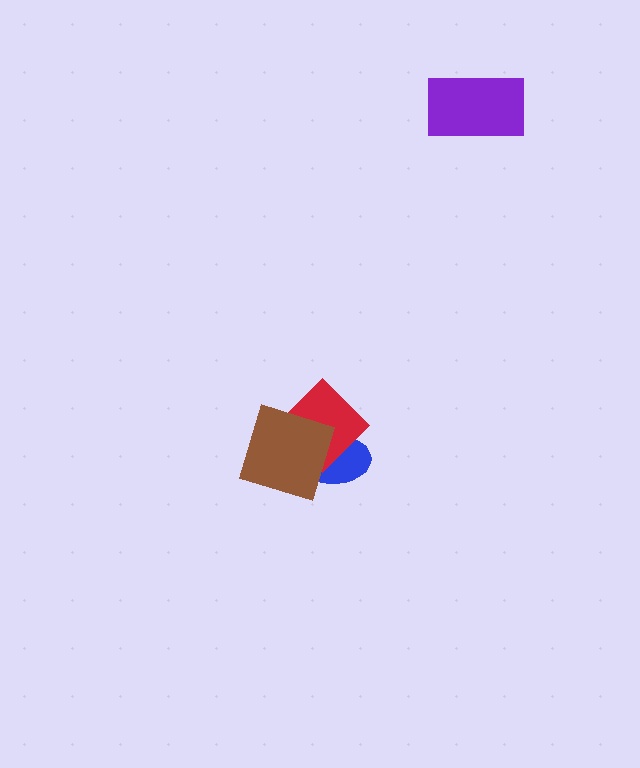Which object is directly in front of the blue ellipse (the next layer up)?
The red diamond is directly in front of the blue ellipse.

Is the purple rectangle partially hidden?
No, no other shape covers it.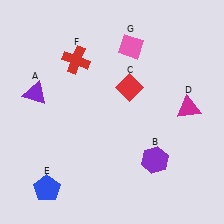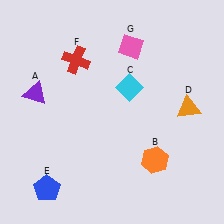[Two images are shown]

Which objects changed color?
B changed from purple to orange. C changed from red to cyan. D changed from magenta to orange.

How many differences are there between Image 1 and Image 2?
There are 3 differences between the two images.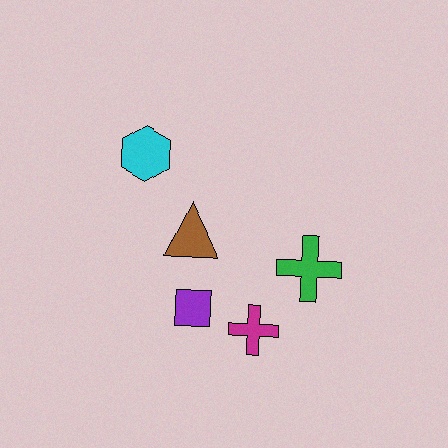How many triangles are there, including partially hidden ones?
There is 1 triangle.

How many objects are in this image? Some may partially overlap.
There are 5 objects.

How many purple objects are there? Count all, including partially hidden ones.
There is 1 purple object.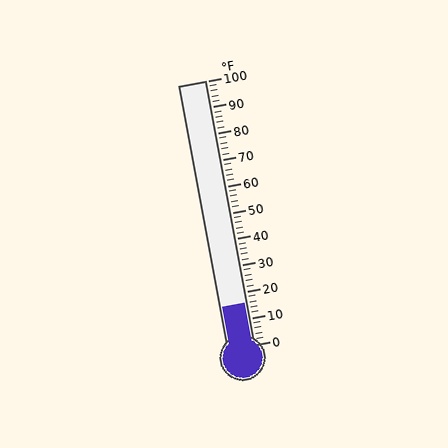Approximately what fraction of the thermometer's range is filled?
The thermometer is filled to approximately 15% of its range.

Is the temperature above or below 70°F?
The temperature is below 70°F.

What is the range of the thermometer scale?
The thermometer scale ranges from 0°F to 100°F.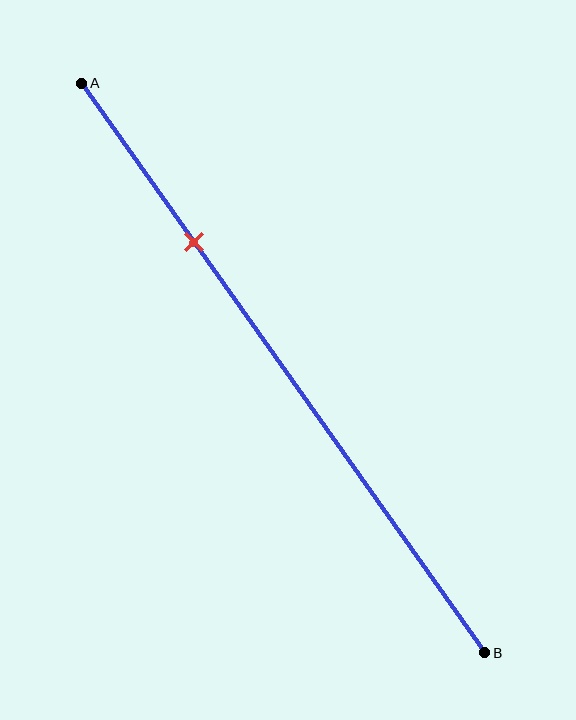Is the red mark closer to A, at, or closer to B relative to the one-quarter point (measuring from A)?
The red mark is approximately at the one-quarter point of segment AB.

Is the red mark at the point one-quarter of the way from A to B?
Yes, the mark is approximately at the one-quarter point.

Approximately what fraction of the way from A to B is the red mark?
The red mark is approximately 30% of the way from A to B.